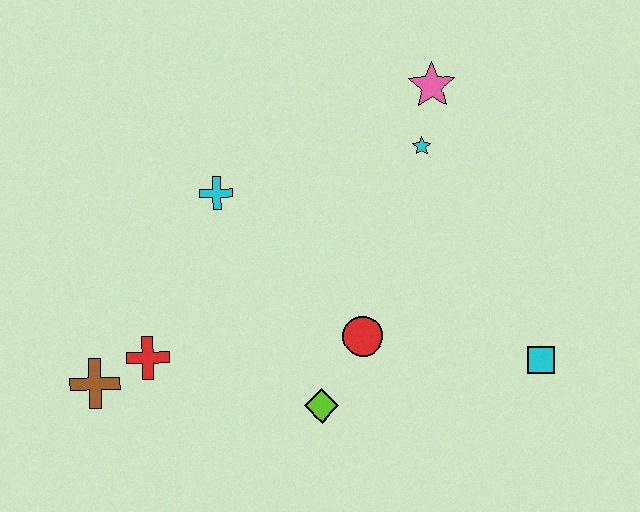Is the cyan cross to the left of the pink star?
Yes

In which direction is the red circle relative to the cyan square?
The red circle is to the left of the cyan square.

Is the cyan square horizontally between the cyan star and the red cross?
No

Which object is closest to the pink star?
The cyan star is closest to the pink star.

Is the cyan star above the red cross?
Yes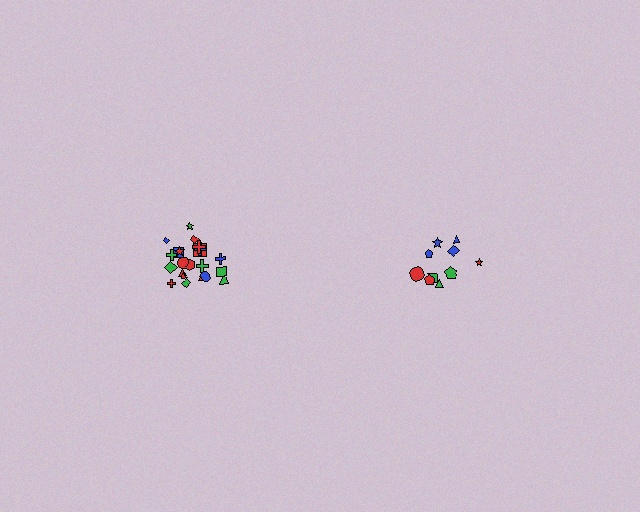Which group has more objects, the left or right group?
The left group.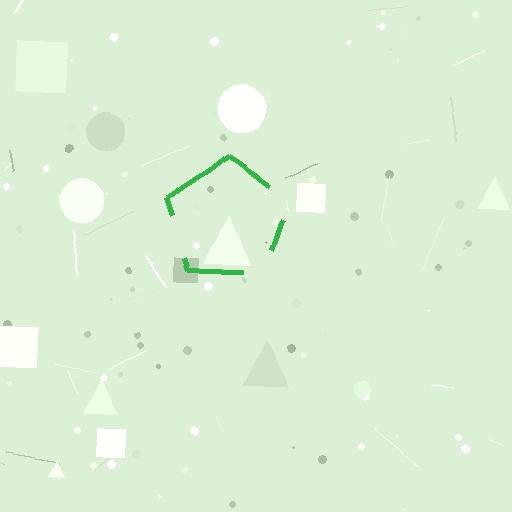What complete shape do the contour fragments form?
The contour fragments form a pentagon.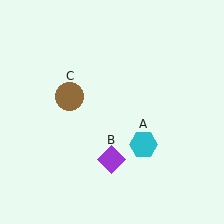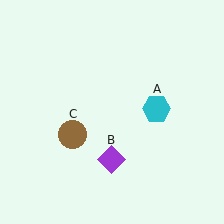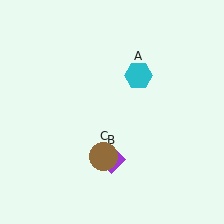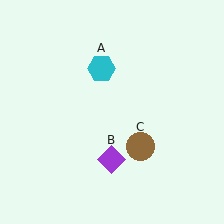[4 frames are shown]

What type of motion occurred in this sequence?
The cyan hexagon (object A), brown circle (object C) rotated counterclockwise around the center of the scene.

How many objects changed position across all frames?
2 objects changed position: cyan hexagon (object A), brown circle (object C).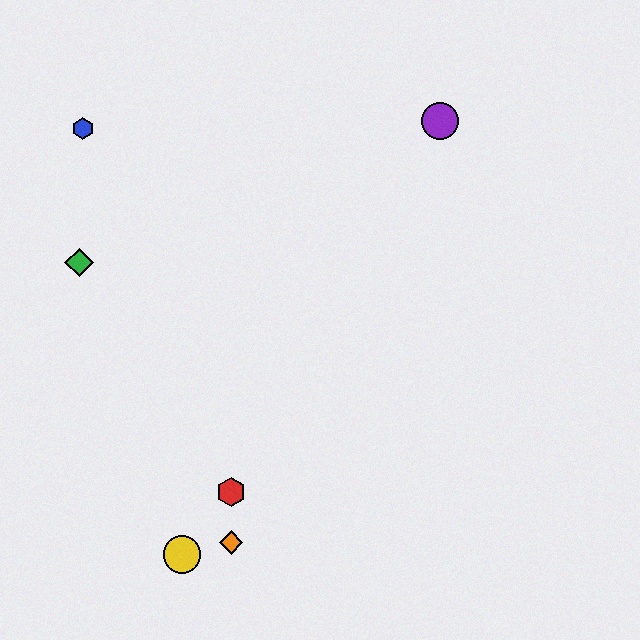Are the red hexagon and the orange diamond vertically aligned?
Yes, both are at x≈231.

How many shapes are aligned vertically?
2 shapes (the red hexagon, the orange diamond) are aligned vertically.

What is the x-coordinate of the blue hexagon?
The blue hexagon is at x≈83.